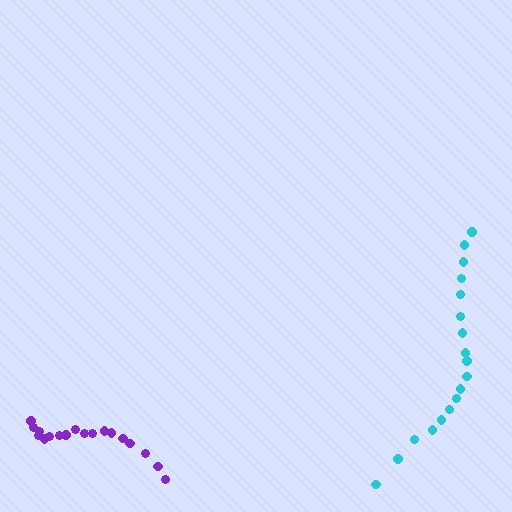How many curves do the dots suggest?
There are 2 distinct paths.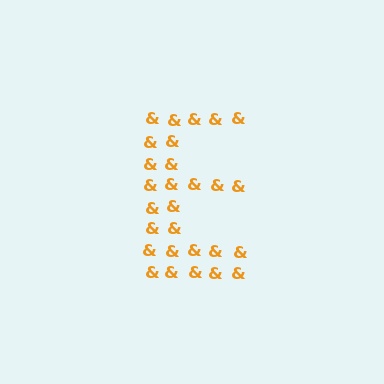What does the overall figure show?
The overall figure shows the letter E.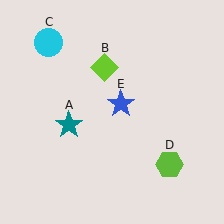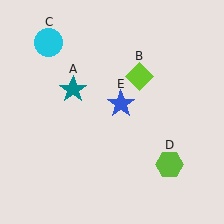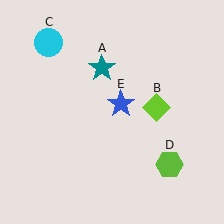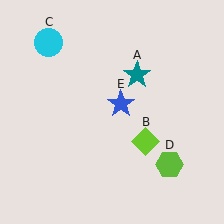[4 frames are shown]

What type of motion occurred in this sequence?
The teal star (object A), lime diamond (object B) rotated clockwise around the center of the scene.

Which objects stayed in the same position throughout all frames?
Cyan circle (object C) and lime hexagon (object D) and blue star (object E) remained stationary.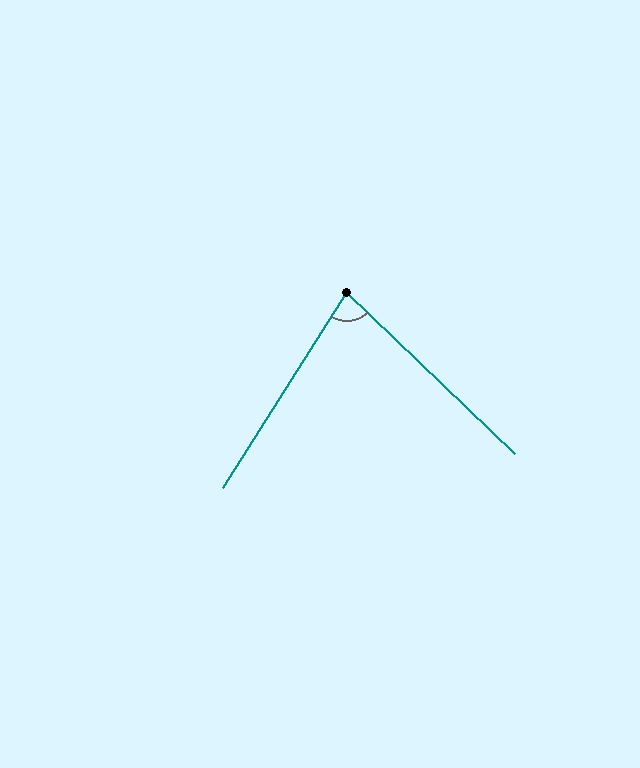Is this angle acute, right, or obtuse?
It is acute.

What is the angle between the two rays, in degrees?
Approximately 78 degrees.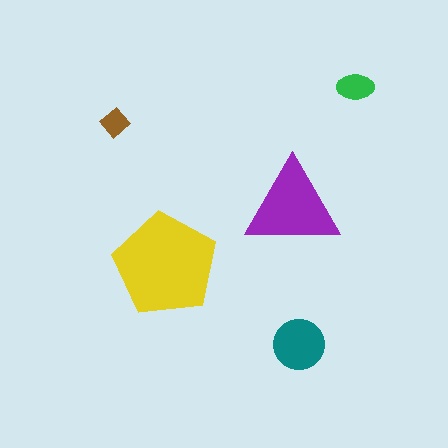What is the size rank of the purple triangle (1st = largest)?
2nd.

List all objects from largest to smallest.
The yellow pentagon, the purple triangle, the teal circle, the green ellipse, the brown diamond.